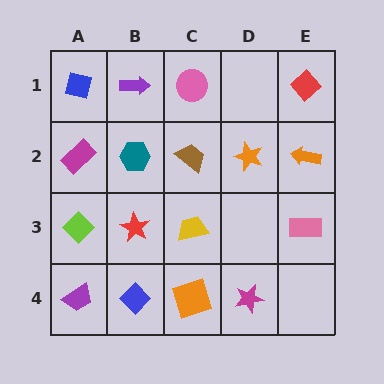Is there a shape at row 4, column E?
No, that cell is empty.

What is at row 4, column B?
A blue diamond.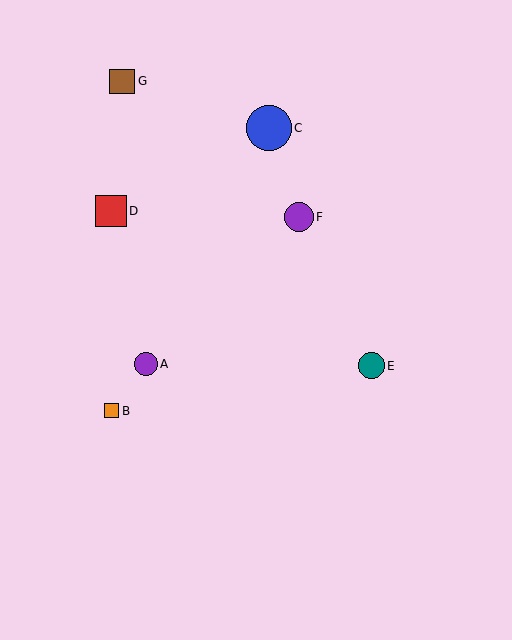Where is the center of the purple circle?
The center of the purple circle is at (146, 364).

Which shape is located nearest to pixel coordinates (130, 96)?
The brown square (labeled G) at (122, 82) is nearest to that location.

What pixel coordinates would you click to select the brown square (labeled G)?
Click at (122, 82) to select the brown square G.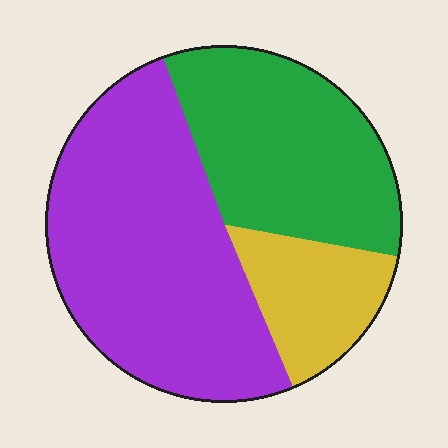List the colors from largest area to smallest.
From largest to smallest: purple, green, yellow.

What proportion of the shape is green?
Green takes up between a quarter and a half of the shape.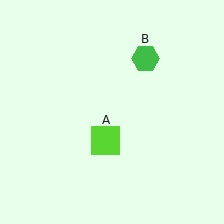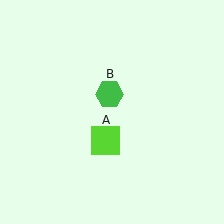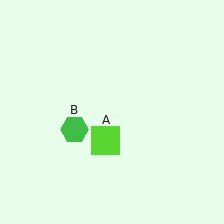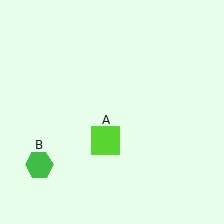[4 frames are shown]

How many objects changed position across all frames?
1 object changed position: green hexagon (object B).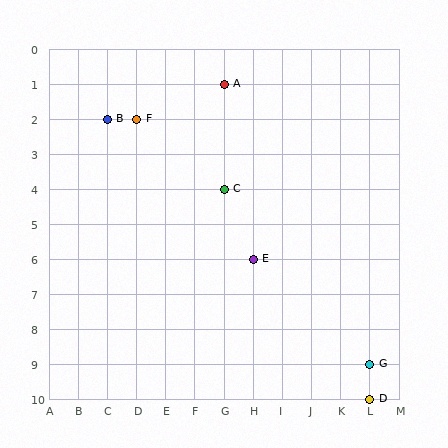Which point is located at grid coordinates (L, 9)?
Point G is at (L, 9).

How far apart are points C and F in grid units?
Points C and F are 3 columns and 2 rows apart (about 3.6 grid units diagonally).